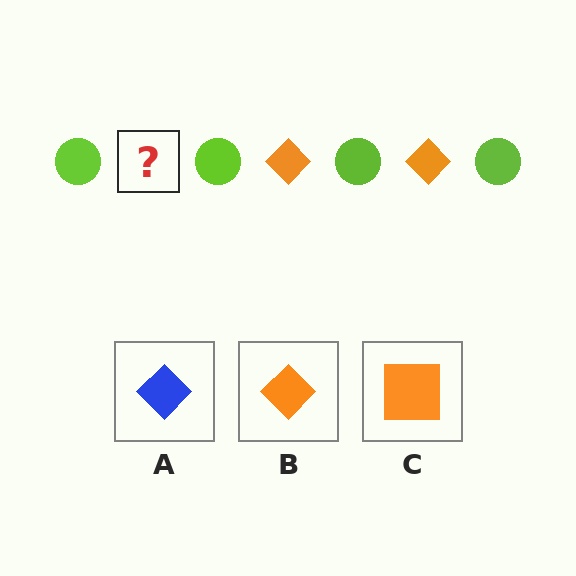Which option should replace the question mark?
Option B.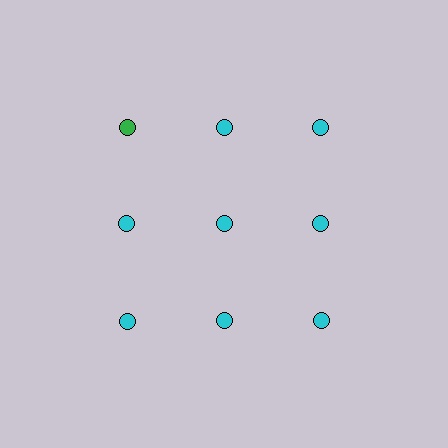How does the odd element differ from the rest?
It has a different color: green instead of cyan.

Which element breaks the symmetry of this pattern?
The green circle in the top row, leftmost column breaks the symmetry. All other shapes are cyan circles.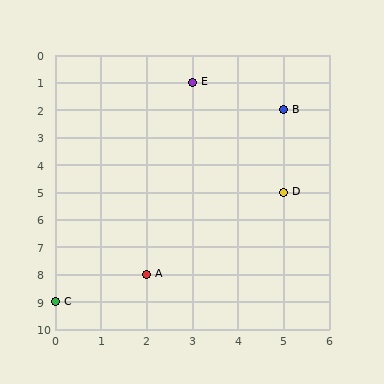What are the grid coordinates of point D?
Point D is at grid coordinates (5, 5).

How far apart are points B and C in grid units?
Points B and C are 5 columns and 7 rows apart (about 8.6 grid units diagonally).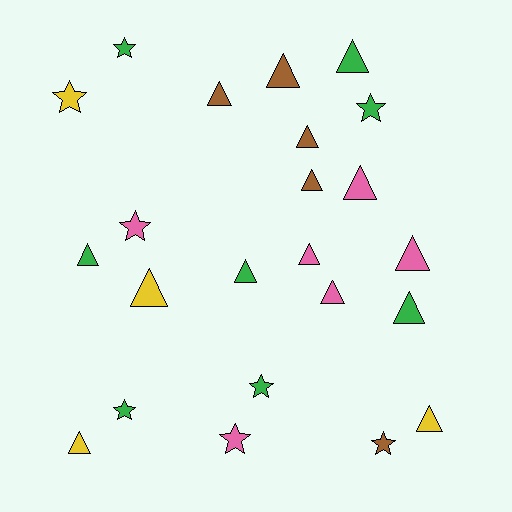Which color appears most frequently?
Green, with 8 objects.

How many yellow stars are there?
There is 1 yellow star.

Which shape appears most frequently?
Triangle, with 15 objects.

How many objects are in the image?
There are 23 objects.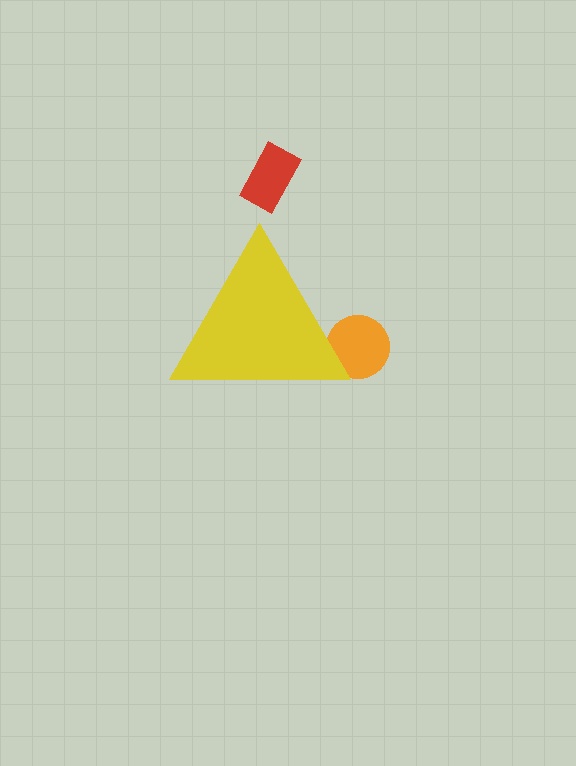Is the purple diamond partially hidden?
Yes, the purple diamond is partially hidden behind the yellow triangle.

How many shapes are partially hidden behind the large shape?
2 shapes are partially hidden.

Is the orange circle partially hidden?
Yes, the orange circle is partially hidden behind the yellow triangle.